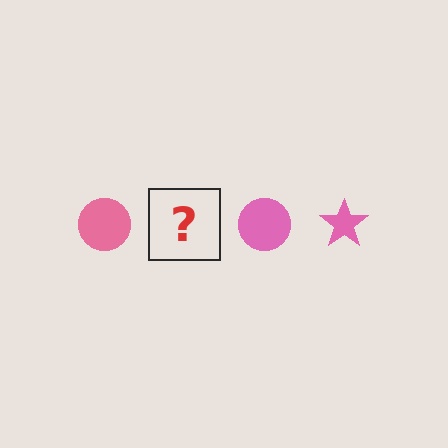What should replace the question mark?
The question mark should be replaced with a pink star.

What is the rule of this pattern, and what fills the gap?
The rule is that the pattern cycles through circle, star shapes in pink. The gap should be filled with a pink star.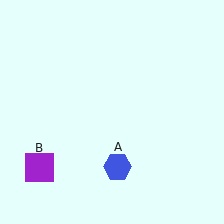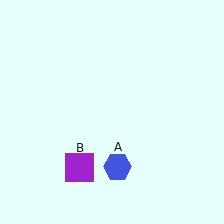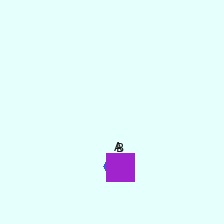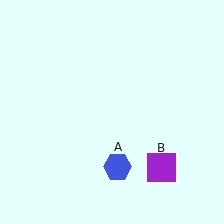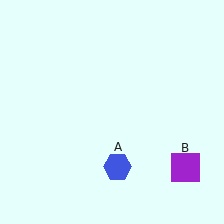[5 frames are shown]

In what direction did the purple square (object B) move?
The purple square (object B) moved right.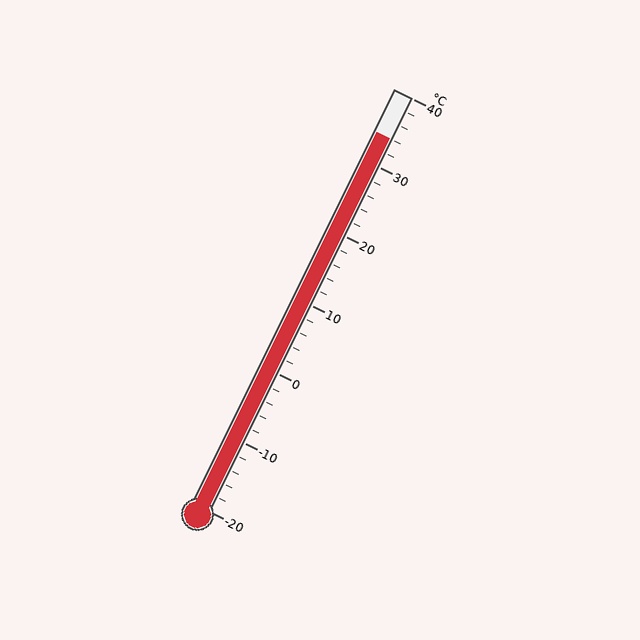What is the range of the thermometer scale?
The thermometer scale ranges from -20°C to 40°C.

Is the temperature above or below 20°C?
The temperature is above 20°C.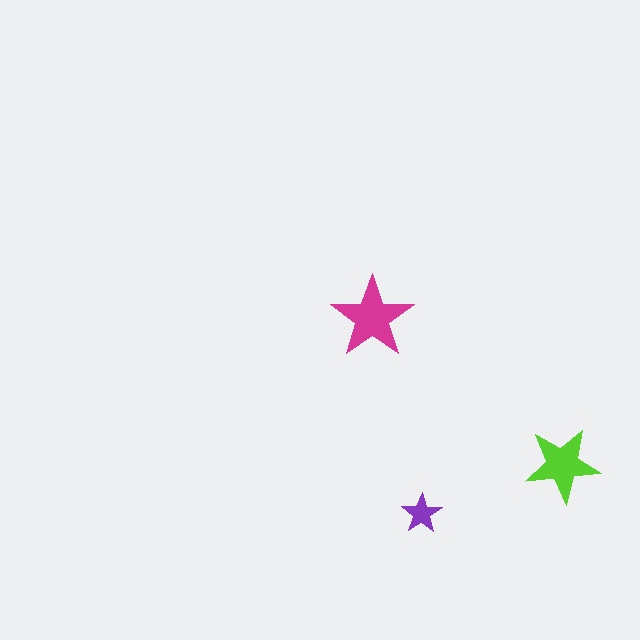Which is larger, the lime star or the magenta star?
The magenta one.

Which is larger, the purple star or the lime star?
The lime one.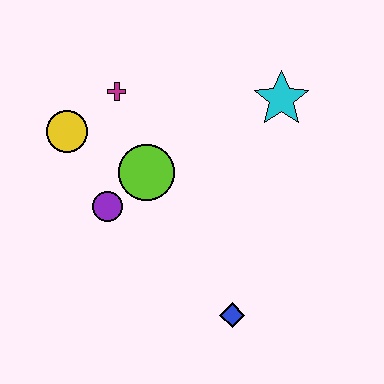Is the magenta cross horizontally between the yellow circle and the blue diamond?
Yes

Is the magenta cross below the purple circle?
No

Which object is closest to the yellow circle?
The magenta cross is closest to the yellow circle.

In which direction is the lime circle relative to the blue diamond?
The lime circle is above the blue diamond.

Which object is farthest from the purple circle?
The cyan star is farthest from the purple circle.